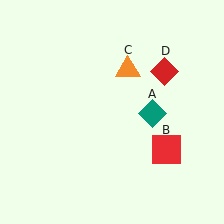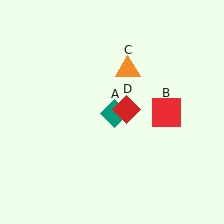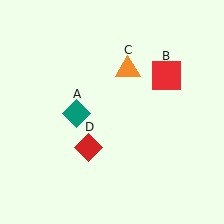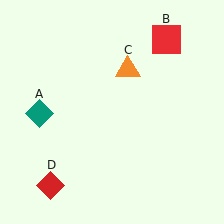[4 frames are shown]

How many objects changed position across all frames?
3 objects changed position: teal diamond (object A), red square (object B), red diamond (object D).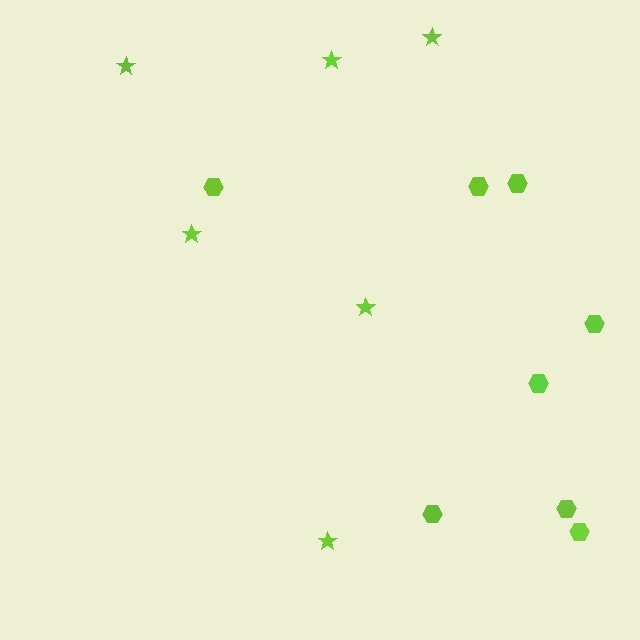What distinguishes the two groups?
There are 2 groups: one group of hexagons (8) and one group of stars (6).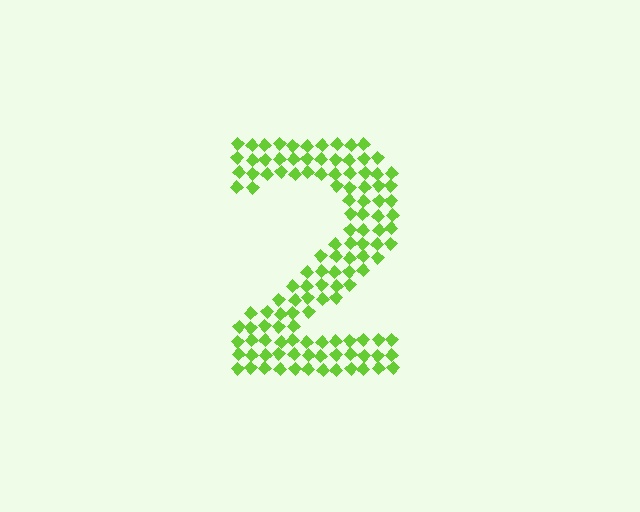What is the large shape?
The large shape is the digit 2.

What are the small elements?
The small elements are diamonds.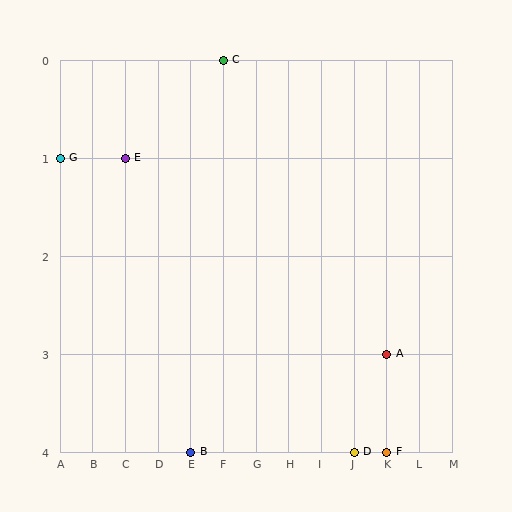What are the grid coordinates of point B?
Point B is at grid coordinates (E, 4).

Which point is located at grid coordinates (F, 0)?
Point C is at (F, 0).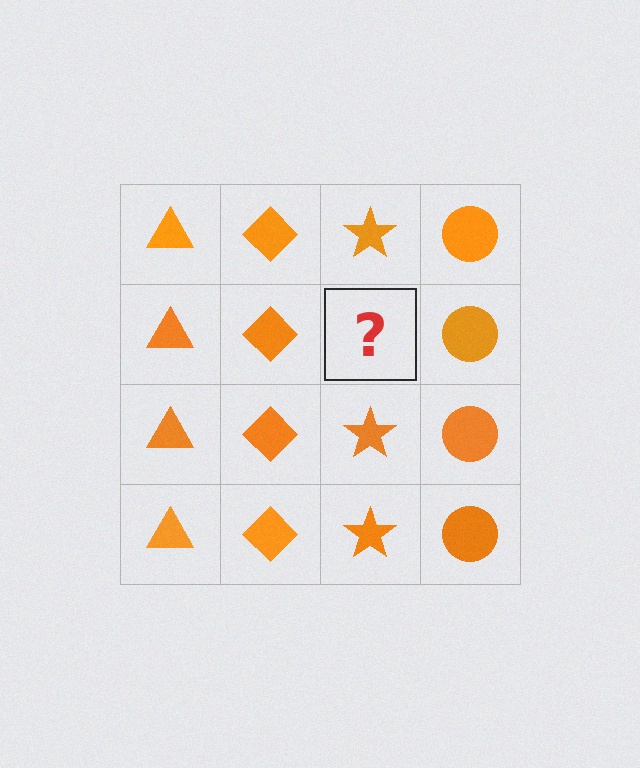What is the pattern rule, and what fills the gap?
The rule is that each column has a consistent shape. The gap should be filled with an orange star.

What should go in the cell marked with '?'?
The missing cell should contain an orange star.